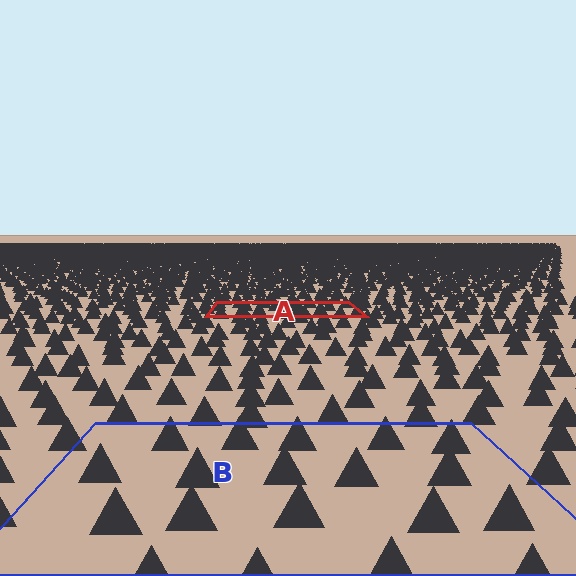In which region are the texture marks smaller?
The texture marks are smaller in region A, because it is farther away.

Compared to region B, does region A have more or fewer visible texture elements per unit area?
Region A has more texture elements per unit area — they are packed more densely because it is farther away.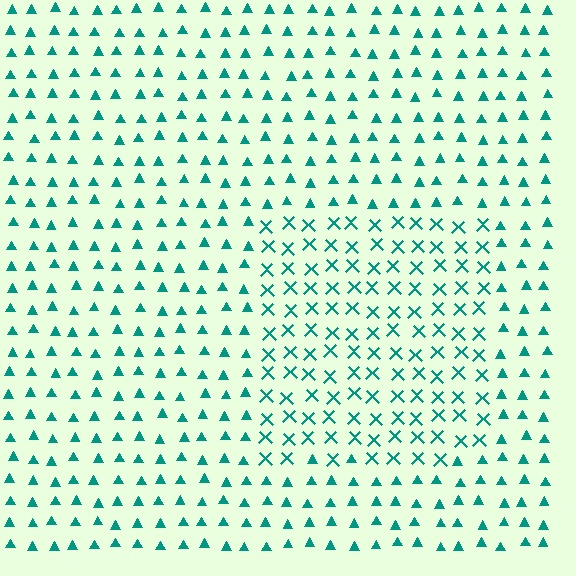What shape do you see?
I see a rectangle.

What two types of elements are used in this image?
The image uses X marks inside the rectangle region and triangles outside it.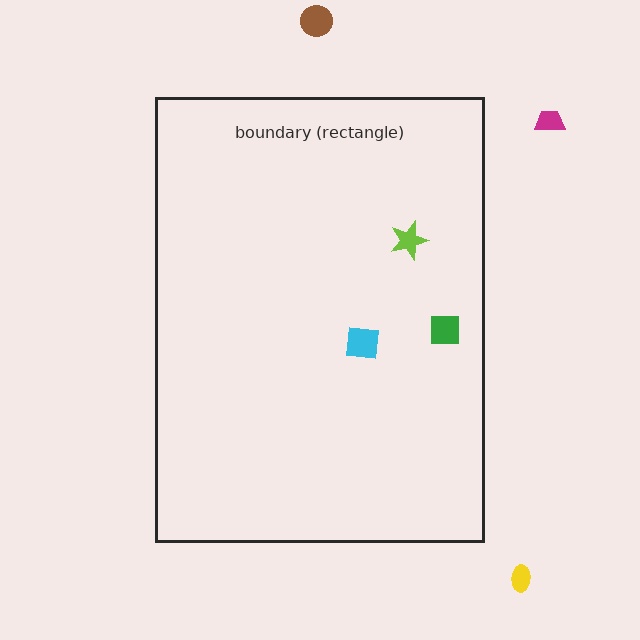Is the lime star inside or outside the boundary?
Inside.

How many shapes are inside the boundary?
3 inside, 3 outside.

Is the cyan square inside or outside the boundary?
Inside.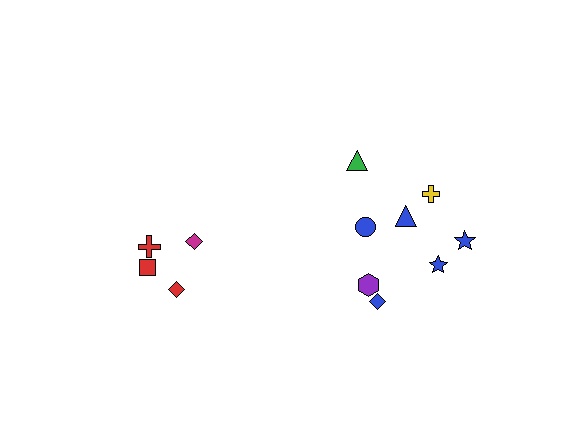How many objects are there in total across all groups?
There are 12 objects.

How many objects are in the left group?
There are 4 objects.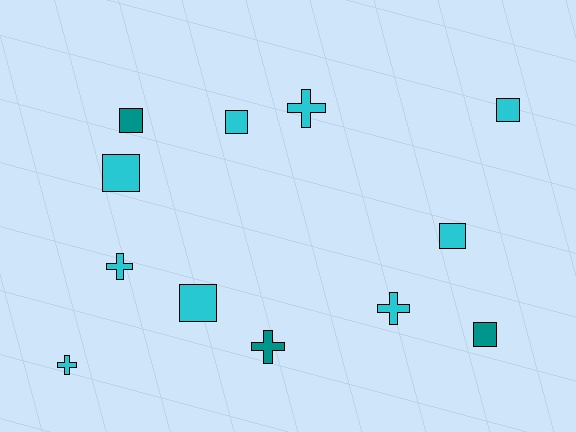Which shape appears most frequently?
Square, with 7 objects.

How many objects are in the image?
There are 12 objects.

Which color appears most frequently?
Cyan, with 9 objects.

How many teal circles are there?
There are no teal circles.